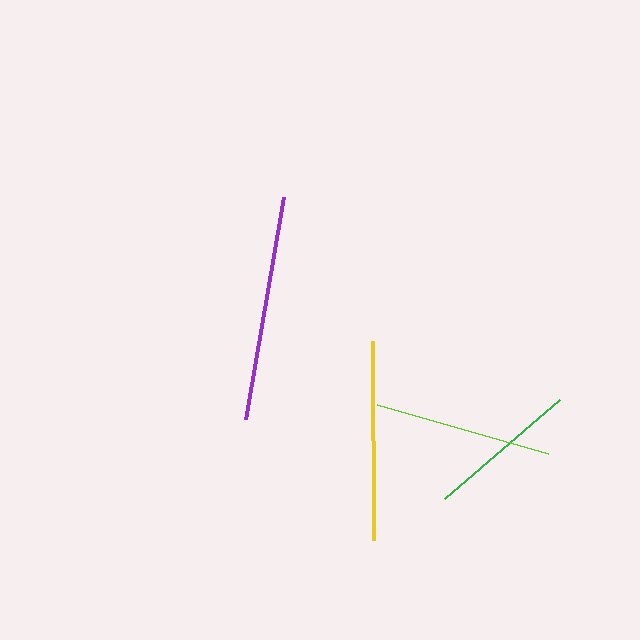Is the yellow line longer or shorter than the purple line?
The purple line is longer than the yellow line.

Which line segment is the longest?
The purple line is the longest at approximately 225 pixels.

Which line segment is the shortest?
The green line is the shortest at approximately 151 pixels.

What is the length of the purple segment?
The purple segment is approximately 225 pixels long.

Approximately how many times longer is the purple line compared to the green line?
The purple line is approximately 1.5 times the length of the green line.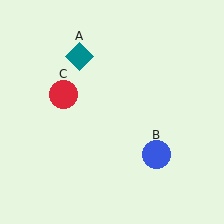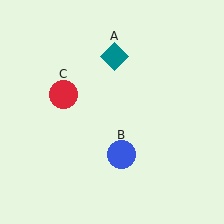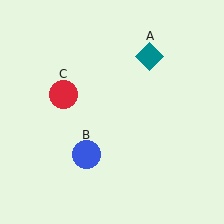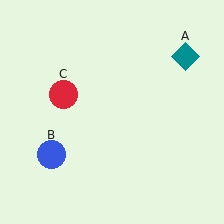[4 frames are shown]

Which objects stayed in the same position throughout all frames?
Red circle (object C) remained stationary.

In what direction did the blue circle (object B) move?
The blue circle (object B) moved left.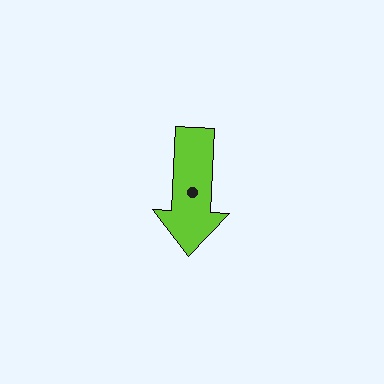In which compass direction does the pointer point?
South.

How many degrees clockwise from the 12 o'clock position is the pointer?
Approximately 183 degrees.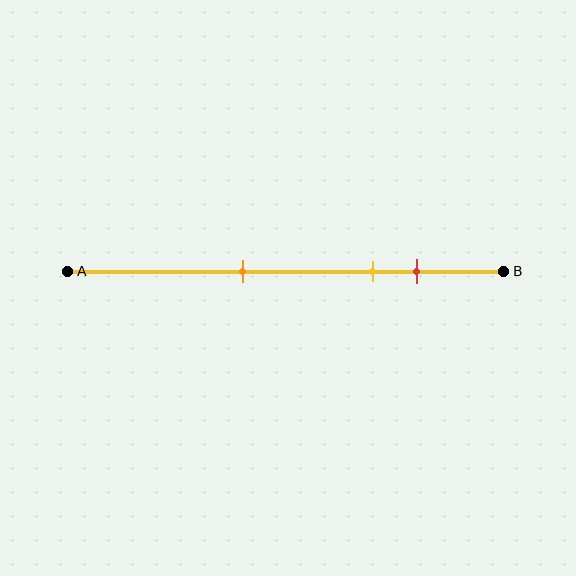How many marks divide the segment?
There are 3 marks dividing the segment.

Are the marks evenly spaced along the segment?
No, the marks are not evenly spaced.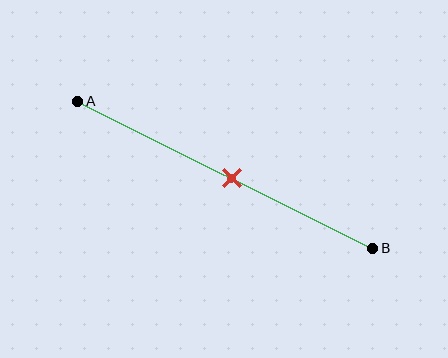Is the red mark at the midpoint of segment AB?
Yes, the mark is approximately at the midpoint.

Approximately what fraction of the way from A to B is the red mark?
The red mark is approximately 50% of the way from A to B.